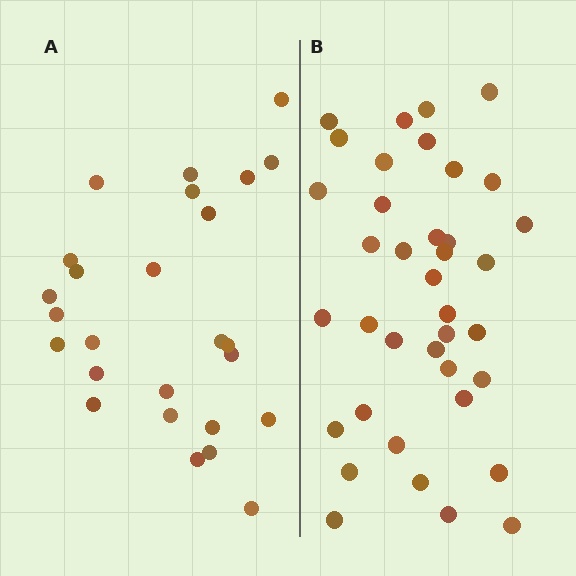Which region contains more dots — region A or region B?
Region B (the right region) has more dots.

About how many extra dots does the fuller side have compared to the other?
Region B has roughly 12 or so more dots than region A.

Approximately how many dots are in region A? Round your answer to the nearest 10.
About 30 dots. (The exact count is 26, which rounds to 30.)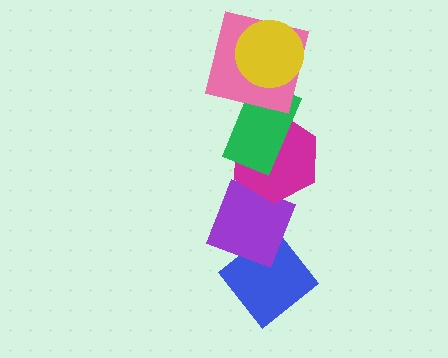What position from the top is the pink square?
The pink square is 2nd from the top.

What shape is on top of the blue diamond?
The purple diamond is on top of the blue diamond.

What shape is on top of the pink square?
The yellow circle is on top of the pink square.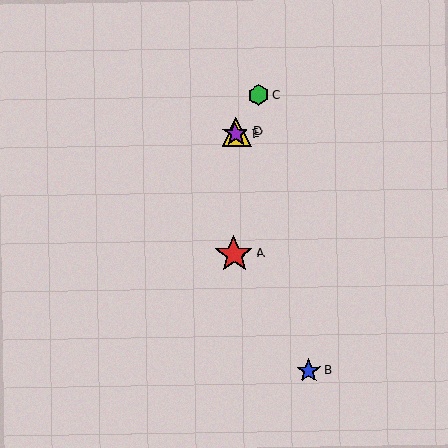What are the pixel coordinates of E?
Object E is at (235, 134).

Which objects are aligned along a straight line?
Objects C, D, E are aligned along a straight line.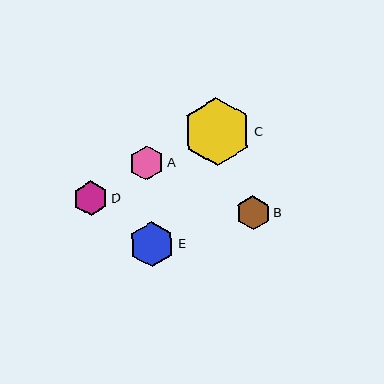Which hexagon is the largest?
Hexagon C is the largest with a size of approximately 68 pixels.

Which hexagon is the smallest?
Hexagon B is the smallest with a size of approximately 34 pixels.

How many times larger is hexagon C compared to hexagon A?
Hexagon C is approximately 2.0 times the size of hexagon A.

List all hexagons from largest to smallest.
From largest to smallest: C, E, A, D, B.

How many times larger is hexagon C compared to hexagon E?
Hexagon C is approximately 1.5 times the size of hexagon E.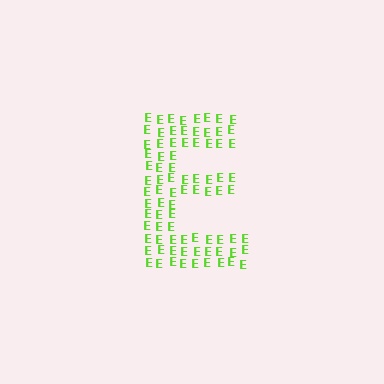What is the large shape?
The large shape is the letter E.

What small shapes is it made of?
It is made of small letter E's.